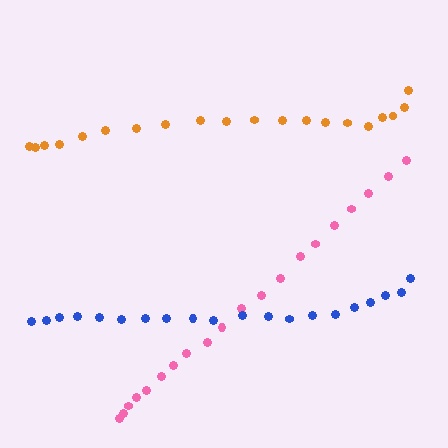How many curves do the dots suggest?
There are 3 distinct paths.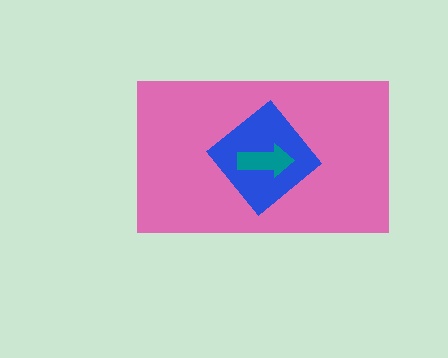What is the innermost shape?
The teal arrow.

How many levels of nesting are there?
3.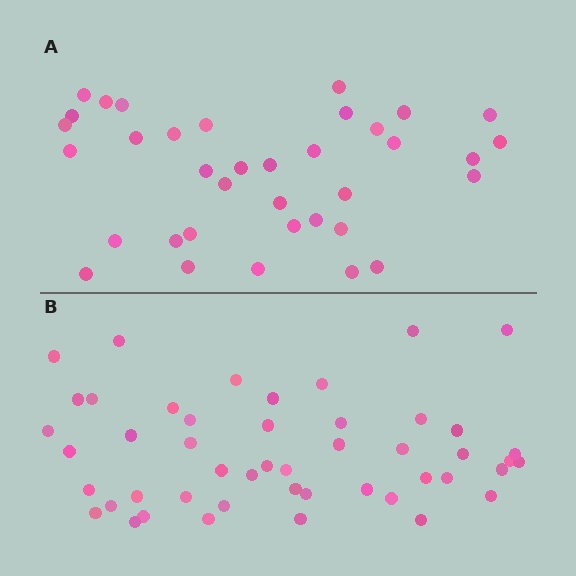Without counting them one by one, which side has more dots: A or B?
Region B (the bottom region) has more dots.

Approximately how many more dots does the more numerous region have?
Region B has roughly 12 or so more dots than region A.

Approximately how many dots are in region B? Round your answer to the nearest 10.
About 50 dots. (The exact count is 48, which rounds to 50.)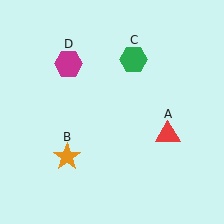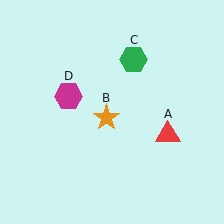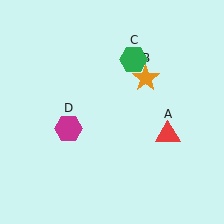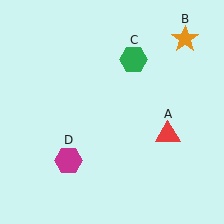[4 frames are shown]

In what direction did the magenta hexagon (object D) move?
The magenta hexagon (object D) moved down.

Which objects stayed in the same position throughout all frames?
Red triangle (object A) and green hexagon (object C) remained stationary.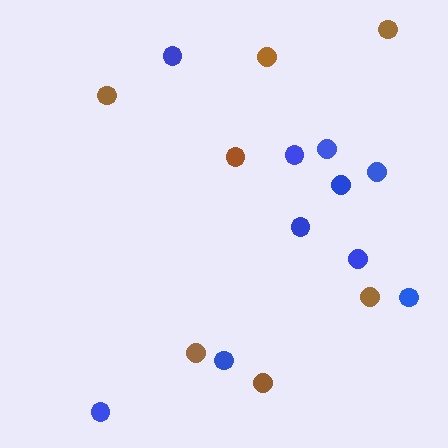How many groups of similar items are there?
There are 2 groups: one group of brown circles (7) and one group of blue circles (10).